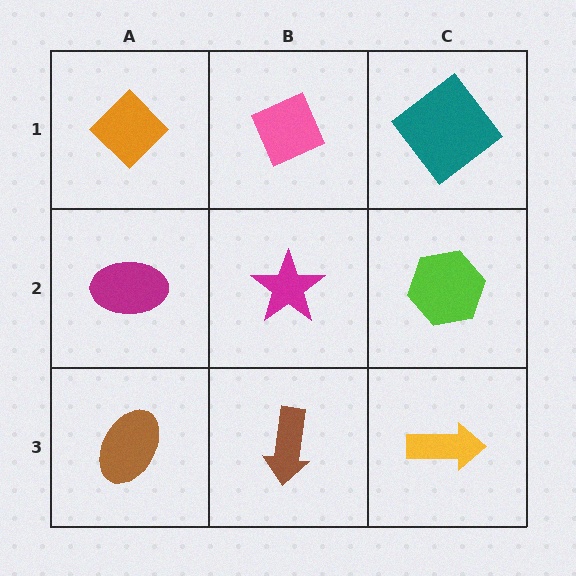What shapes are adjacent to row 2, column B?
A pink diamond (row 1, column B), a brown arrow (row 3, column B), a magenta ellipse (row 2, column A), a lime hexagon (row 2, column C).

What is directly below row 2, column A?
A brown ellipse.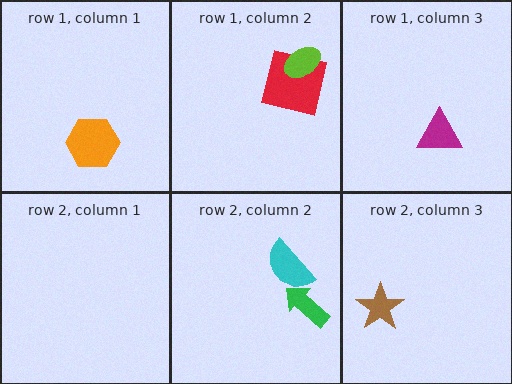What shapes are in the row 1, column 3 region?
The magenta triangle.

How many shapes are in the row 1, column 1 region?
1.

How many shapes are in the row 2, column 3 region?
1.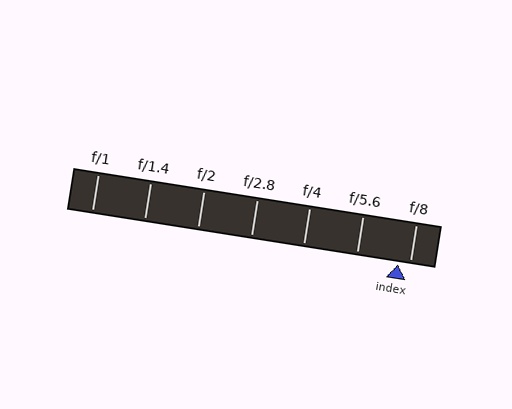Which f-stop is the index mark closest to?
The index mark is closest to f/8.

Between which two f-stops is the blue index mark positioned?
The index mark is between f/5.6 and f/8.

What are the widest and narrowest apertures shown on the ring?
The widest aperture shown is f/1 and the narrowest is f/8.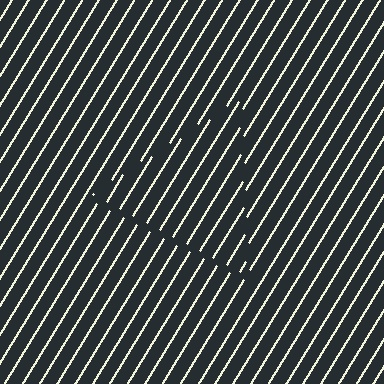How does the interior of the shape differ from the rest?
The interior of the shape contains the same grating, shifted by half a period — the contour is defined by the phase discontinuity where line-ends from the inner and outer gratings abut.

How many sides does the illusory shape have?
3 sides — the line-ends trace a triangle.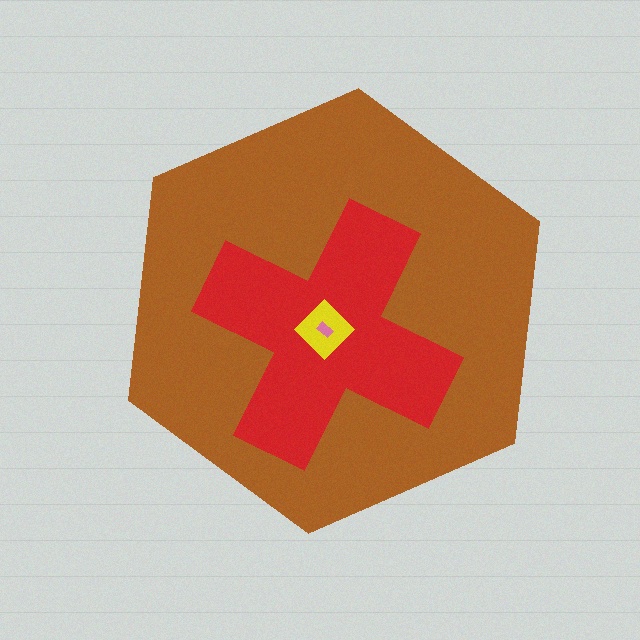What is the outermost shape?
The brown hexagon.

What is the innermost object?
The pink rectangle.